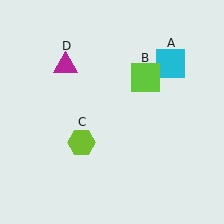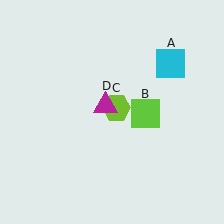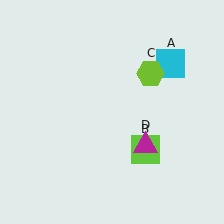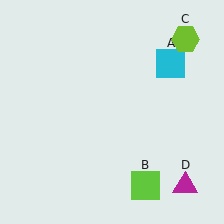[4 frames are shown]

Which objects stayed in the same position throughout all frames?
Cyan square (object A) remained stationary.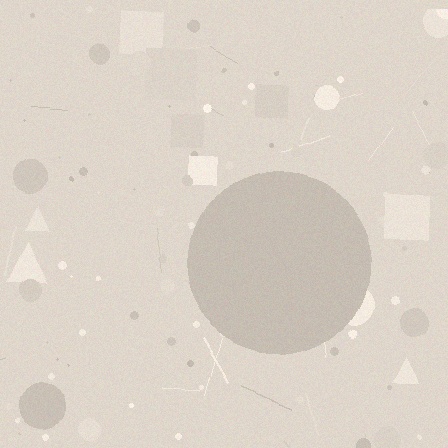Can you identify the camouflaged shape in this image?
The camouflaged shape is a circle.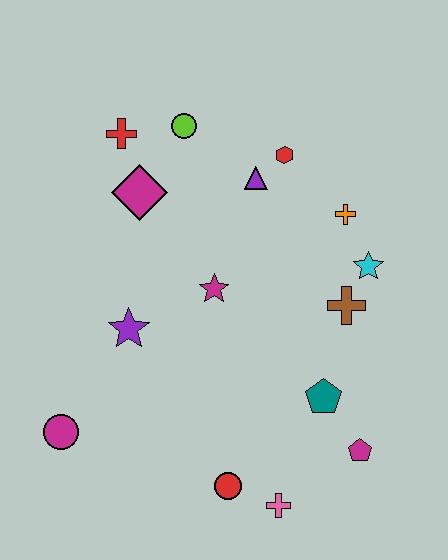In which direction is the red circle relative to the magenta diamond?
The red circle is below the magenta diamond.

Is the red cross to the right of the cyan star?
No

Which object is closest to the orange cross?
The cyan star is closest to the orange cross.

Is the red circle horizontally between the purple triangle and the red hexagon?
No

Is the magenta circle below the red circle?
No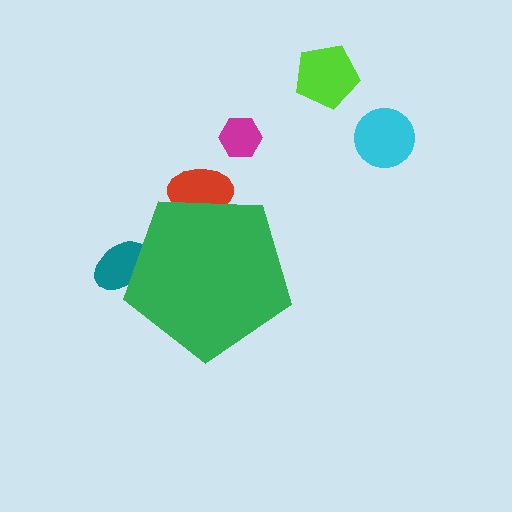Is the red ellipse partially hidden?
Yes, the red ellipse is partially hidden behind the green pentagon.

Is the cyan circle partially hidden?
No, the cyan circle is fully visible.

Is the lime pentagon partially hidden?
No, the lime pentagon is fully visible.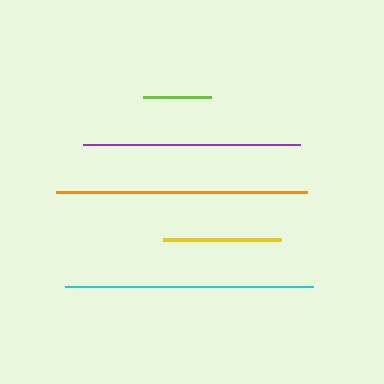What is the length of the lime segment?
The lime segment is approximately 68 pixels long.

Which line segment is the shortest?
The lime line is the shortest at approximately 68 pixels.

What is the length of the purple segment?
The purple segment is approximately 217 pixels long.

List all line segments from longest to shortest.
From longest to shortest: orange, cyan, purple, yellow, lime.